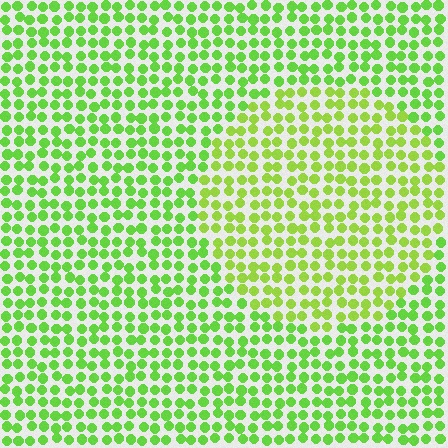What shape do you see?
I see a circle.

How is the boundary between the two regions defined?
The boundary is defined purely by a slight shift in hue (about 20 degrees). Spacing, size, and orientation are identical on both sides.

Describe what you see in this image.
The image is filled with small lime elements in a uniform arrangement. A circle-shaped region is visible where the elements are tinted to a slightly different hue, forming a subtle color boundary.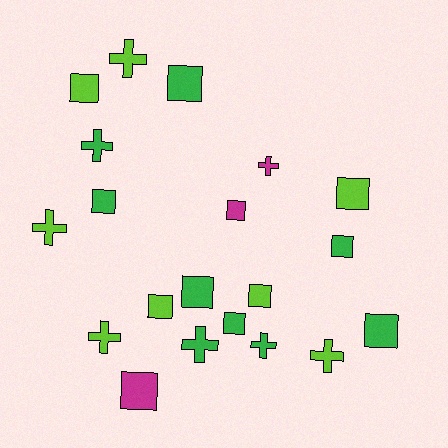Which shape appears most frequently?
Square, with 12 objects.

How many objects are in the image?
There are 20 objects.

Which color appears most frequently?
Green, with 9 objects.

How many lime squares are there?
There are 4 lime squares.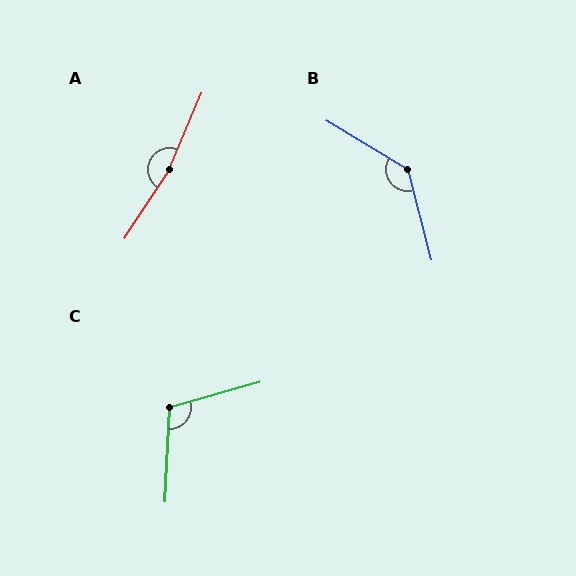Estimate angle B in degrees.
Approximately 135 degrees.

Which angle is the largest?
A, at approximately 170 degrees.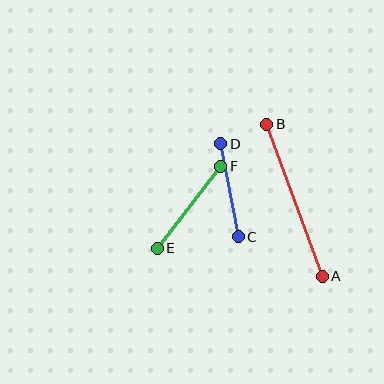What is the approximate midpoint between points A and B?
The midpoint is at approximately (295, 200) pixels.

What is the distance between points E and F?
The distance is approximately 104 pixels.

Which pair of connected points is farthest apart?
Points A and B are farthest apart.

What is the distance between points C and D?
The distance is approximately 94 pixels.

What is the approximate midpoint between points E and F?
The midpoint is at approximately (189, 207) pixels.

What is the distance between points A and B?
The distance is approximately 162 pixels.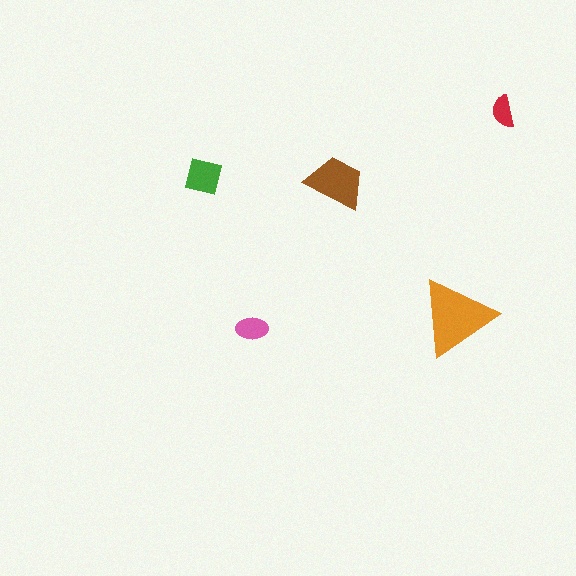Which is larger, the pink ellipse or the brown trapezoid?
The brown trapezoid.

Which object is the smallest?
The red semicircle.